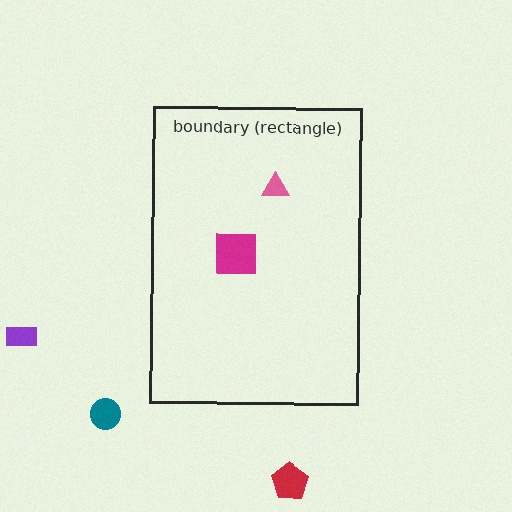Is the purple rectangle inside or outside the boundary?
Outside.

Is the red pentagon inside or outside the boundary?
Outside.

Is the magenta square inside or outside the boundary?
Inside.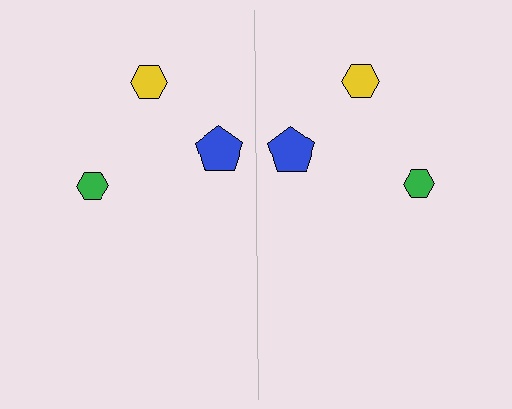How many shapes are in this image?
There are 6 shapes in this image.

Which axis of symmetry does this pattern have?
The pattern has a vertical axis of symmetry running through the center of the image.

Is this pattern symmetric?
Yes, this pattern has bilateral (reflection) symmetry.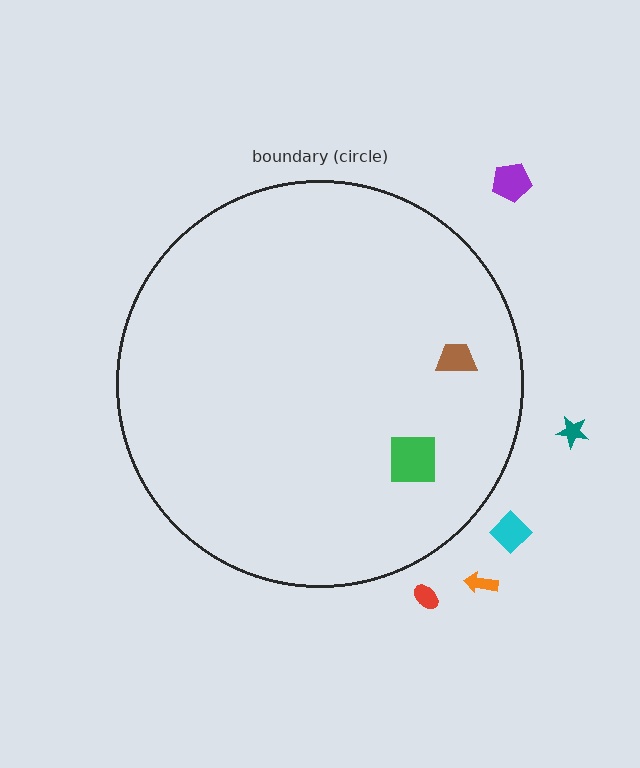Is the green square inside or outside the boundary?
Inside.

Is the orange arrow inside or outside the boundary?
Outside.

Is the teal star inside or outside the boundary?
Outside.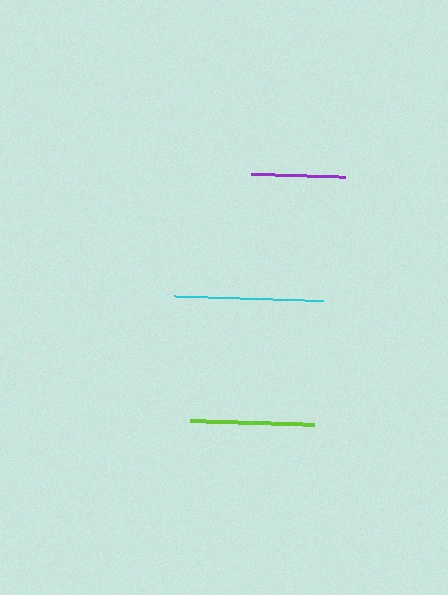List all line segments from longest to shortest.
From longest to shortest: cyan, lime, purple.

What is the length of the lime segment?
The lime segment is approximately 123 pixels long.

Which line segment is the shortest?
The purple line is the shortest at approximately 94 pixels.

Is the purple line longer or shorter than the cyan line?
The cyan line is longer than the purple line.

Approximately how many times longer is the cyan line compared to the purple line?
The cyan line is approximately 1.6 times the length of the purple line.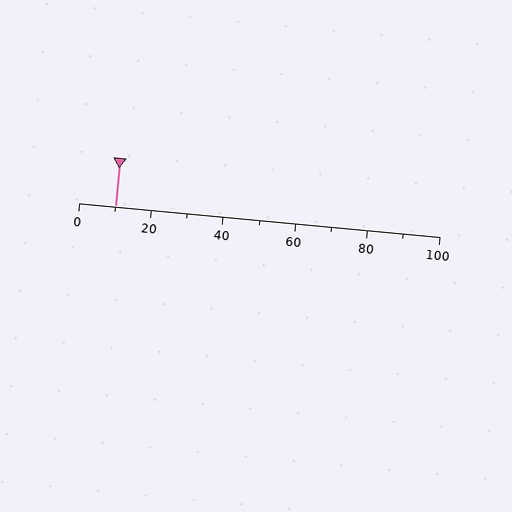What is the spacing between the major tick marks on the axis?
The major ticks are spaced 20 apart.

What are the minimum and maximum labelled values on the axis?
The axis runs from 0 to 100.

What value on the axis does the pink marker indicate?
The marker indicates approximately 10.